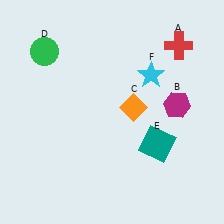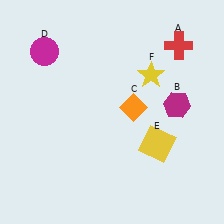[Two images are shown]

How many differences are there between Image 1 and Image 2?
There are 3 differences between the two images.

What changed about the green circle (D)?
In Image 1, D is green. In Image 2, it changed to magenta.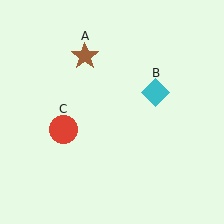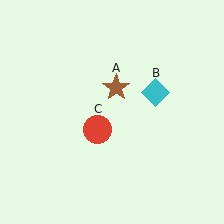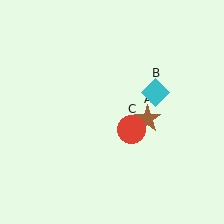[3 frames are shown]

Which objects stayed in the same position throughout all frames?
Cyan diamond (object B) remained stationary.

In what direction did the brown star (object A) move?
The brown star (object A) moved down and to the right.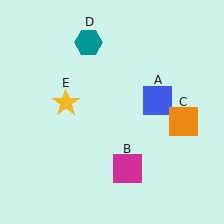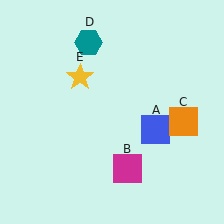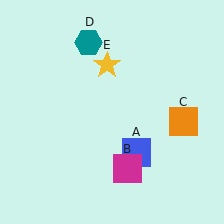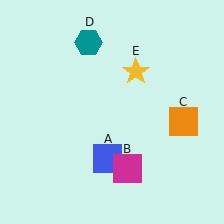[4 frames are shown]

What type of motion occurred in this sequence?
The blue square (object A), yellow star (object E) rotated clockwise around the center of the scene.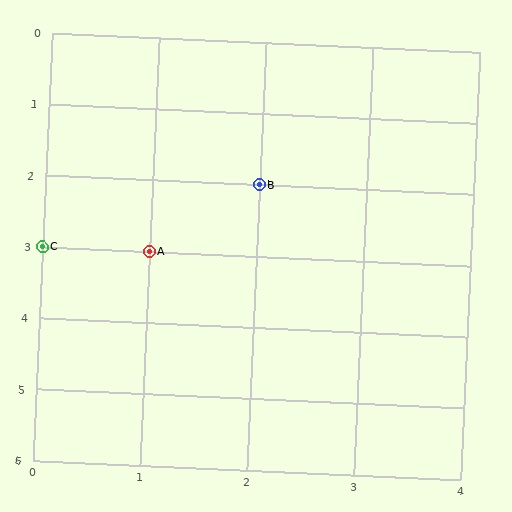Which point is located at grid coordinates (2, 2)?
Point B is at (2, 2).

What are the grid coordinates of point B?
Point B is at grid coordinates (2, 2).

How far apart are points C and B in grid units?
Points C and B are 2 columns and 1 row apart (about 2.2 grid units diagonally).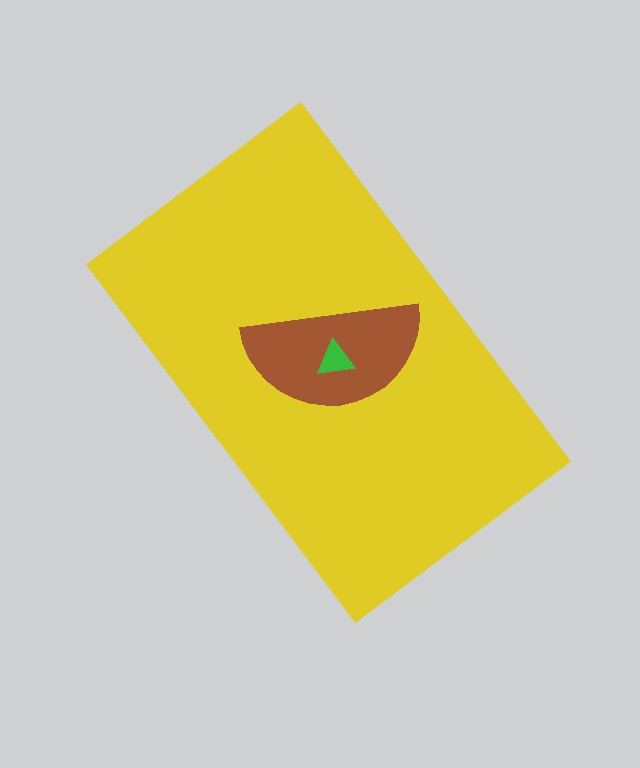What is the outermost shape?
The yellow rectangle.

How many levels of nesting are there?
3.